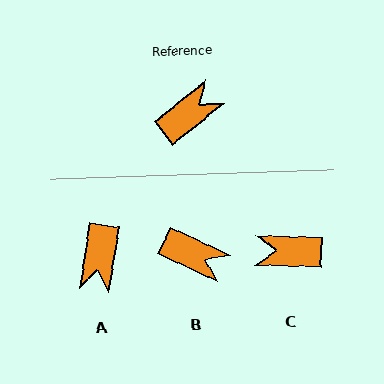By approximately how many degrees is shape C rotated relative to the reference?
Approximately 139 degrees counter-clockwise.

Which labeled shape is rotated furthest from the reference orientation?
C, about 139 degrees away.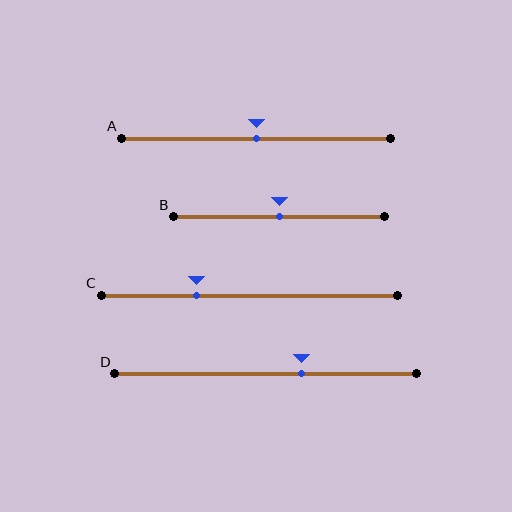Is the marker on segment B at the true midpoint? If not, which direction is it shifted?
Yes, the marker on segment B is at the true midpoint.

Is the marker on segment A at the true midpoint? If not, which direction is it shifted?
Yes, the marker on segment A is at the true midpoint.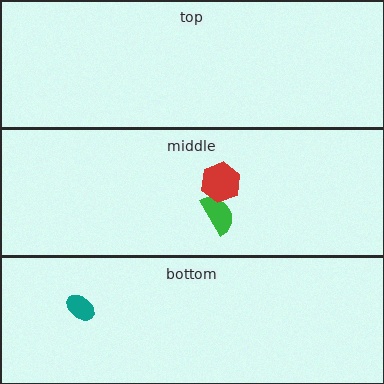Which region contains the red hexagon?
The middle region.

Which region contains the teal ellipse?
The bottom region.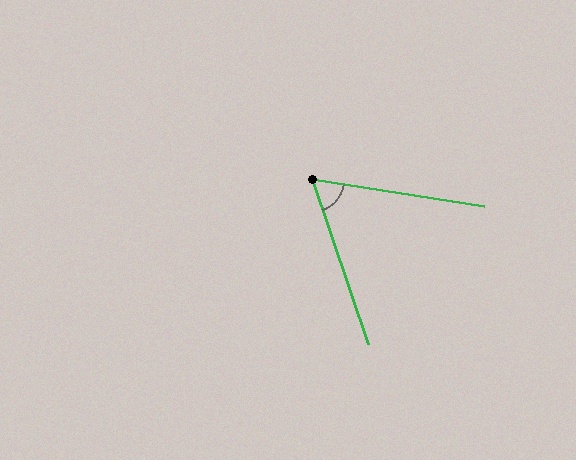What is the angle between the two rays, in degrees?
Approximately 62 degrees.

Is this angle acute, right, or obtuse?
It is acute.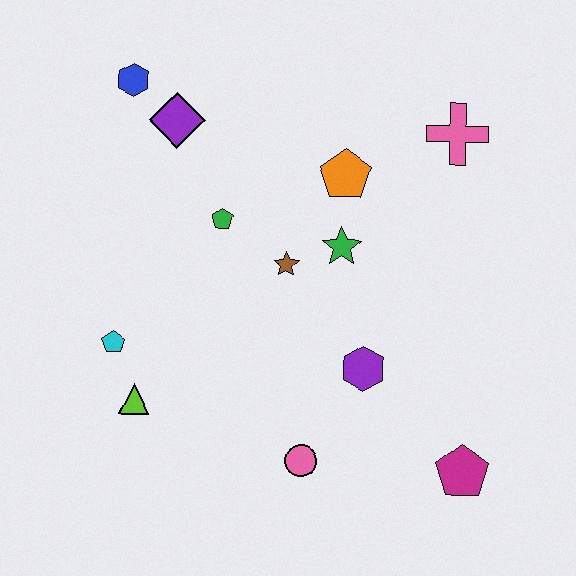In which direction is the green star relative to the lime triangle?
The green star is to the right of the lime triangle.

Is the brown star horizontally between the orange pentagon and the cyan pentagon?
Yes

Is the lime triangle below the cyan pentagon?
Yes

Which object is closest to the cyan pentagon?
The lime triangle is closest to the cyan pentagon.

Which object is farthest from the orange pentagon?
The magenta pentagon is farthest from the orange pentagon.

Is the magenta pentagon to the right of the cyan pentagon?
Yes